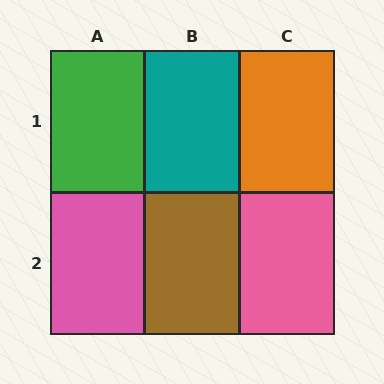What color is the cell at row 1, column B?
Teal.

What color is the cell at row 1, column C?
Orange.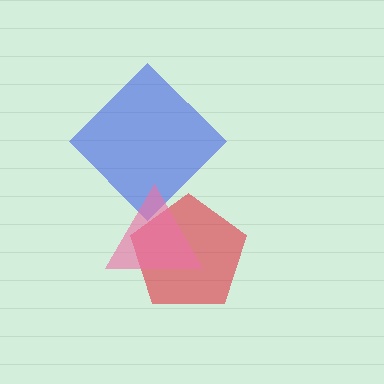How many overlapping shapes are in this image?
There are 3 overlapping shapes in the image.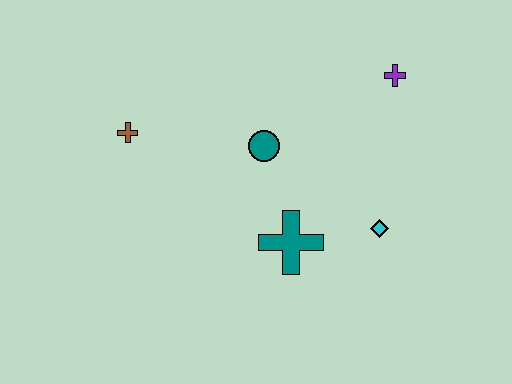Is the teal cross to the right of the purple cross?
No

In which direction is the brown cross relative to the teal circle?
The brown cross is to the left of the teal circle.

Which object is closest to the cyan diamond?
The teal cross is closest to the cyan diamond.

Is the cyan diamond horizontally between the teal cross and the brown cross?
No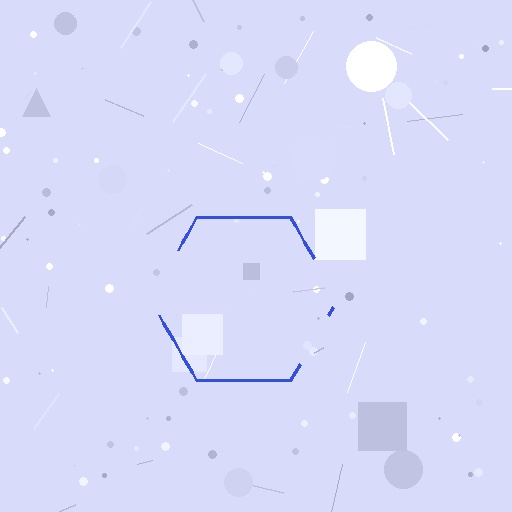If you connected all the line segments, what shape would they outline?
They would outline a hexagon.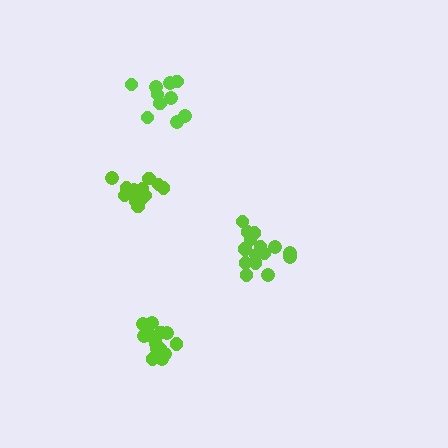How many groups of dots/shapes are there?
There are 4 groups.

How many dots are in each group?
Group 1: 14 dots, Group 2: 16 dots, Group 3: 13 dots, Group 4: 10 dots (53 total).